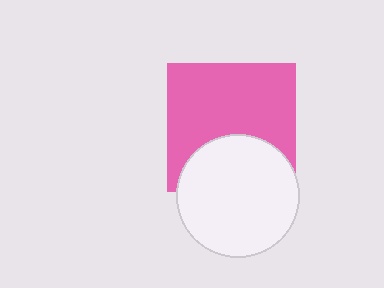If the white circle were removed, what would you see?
You would see the complete pink square.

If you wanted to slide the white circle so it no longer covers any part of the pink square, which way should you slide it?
Slide it down — that is the most direct way to separate the two shapes.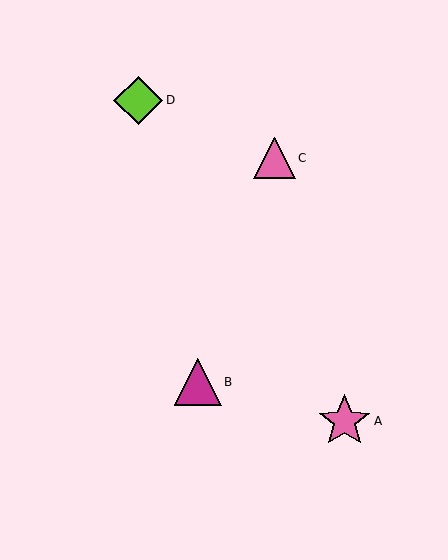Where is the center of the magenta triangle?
The center of the magenta triangle is at (198, 382).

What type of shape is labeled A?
Shape A is a pink star.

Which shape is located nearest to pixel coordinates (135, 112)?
The lime diamond (labeled D) at (138, 100) is nearest to that location.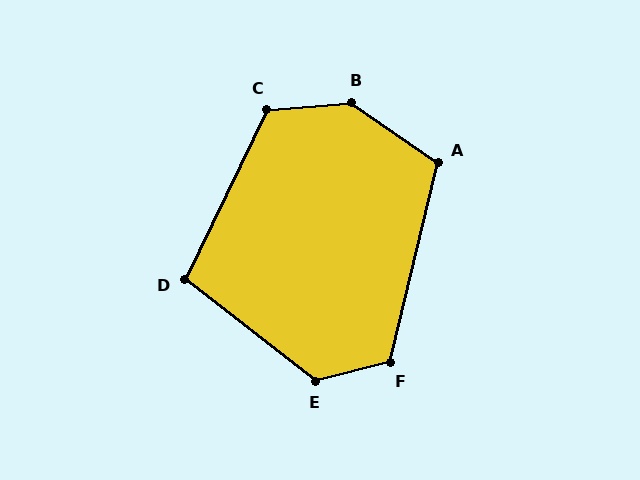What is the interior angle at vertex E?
Approximately 128 degrees (obtuse).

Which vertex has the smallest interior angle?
D, at approximately 102 degrees.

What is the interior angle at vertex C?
Approximately 120 degrees (obtuse).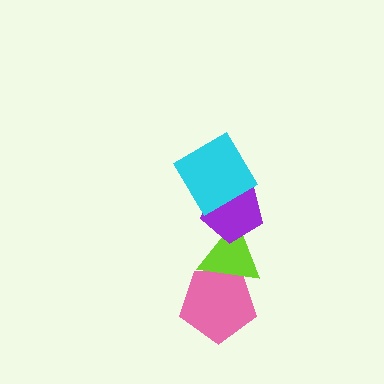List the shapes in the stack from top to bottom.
From top to bottom: the cyan diamond, the purple pentagon, the lime triangle, the pink pentagon.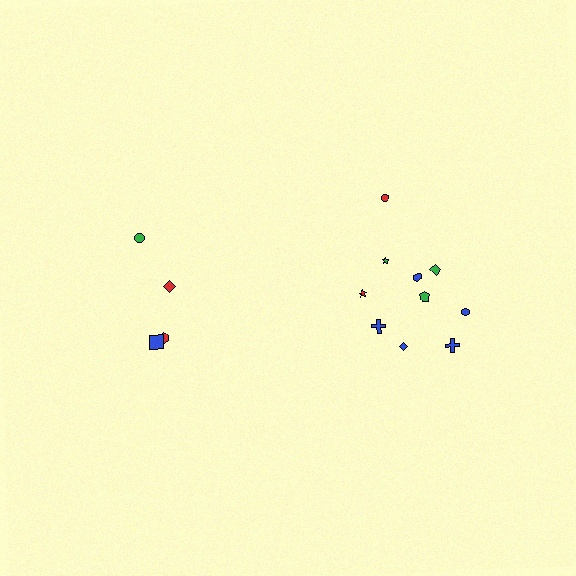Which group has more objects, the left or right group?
The right group.